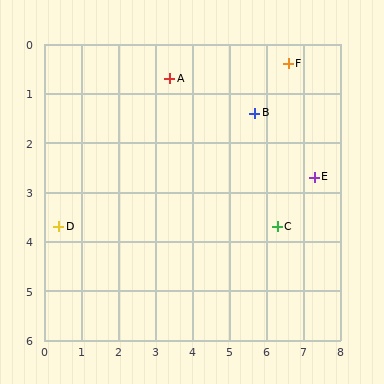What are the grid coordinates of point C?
Point C is at approximately (6.3, 3.7).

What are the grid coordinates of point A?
Point A is at approximately (3.4, 0.7).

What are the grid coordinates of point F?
Point F is at approximately (6.6, 0.4).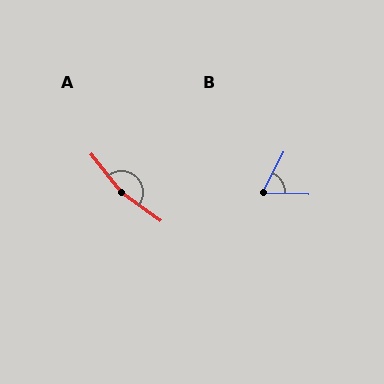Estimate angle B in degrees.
Approximately 65 degrees.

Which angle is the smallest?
B, at approximately 65 degrees.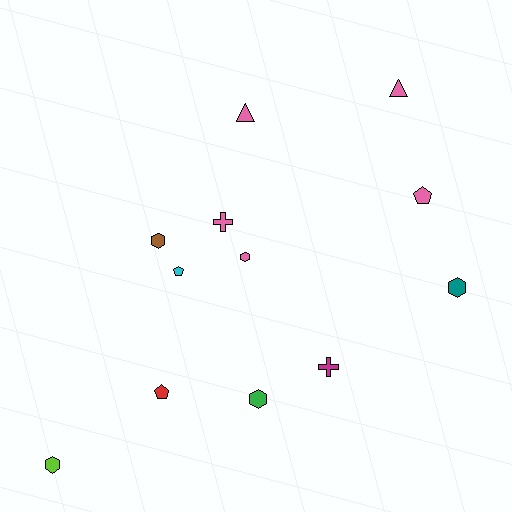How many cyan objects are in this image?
There is 1 cyan object.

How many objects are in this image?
There are 12 objects.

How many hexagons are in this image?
There are 5 hexagons.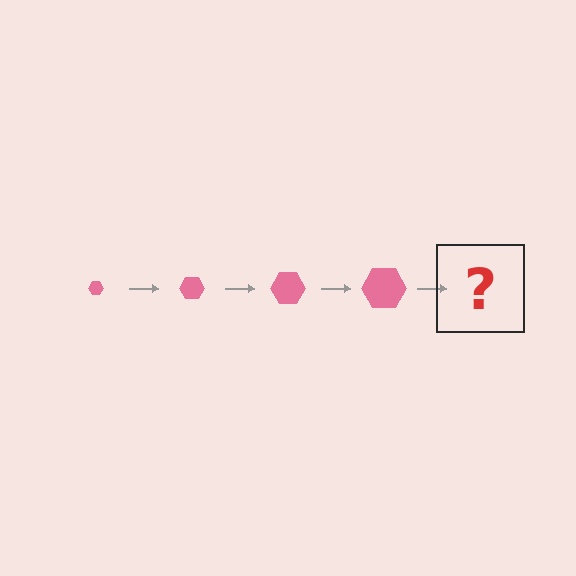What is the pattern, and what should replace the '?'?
The pattern is that the hexagon gets progressively larger each step. The '?' should be a pink hexagon, larger than the previous one.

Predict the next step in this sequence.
The next step is a pink hexagon, larger than the previous one.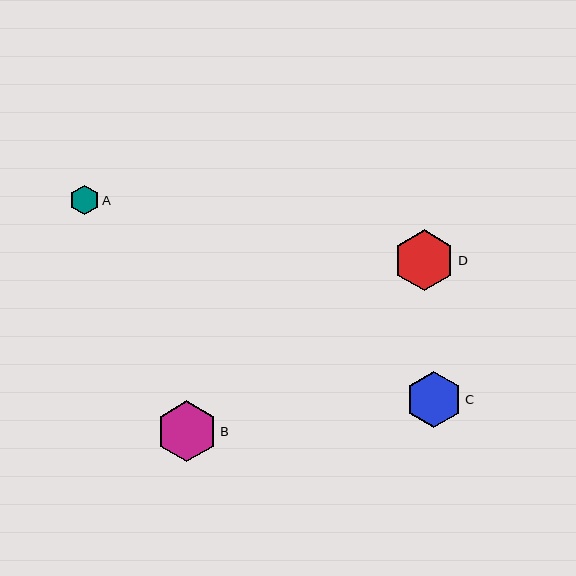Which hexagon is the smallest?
Hexagon A is the smallest with a size of approximately 30 pixels.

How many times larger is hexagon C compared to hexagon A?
Hexagon C is approximately 1.9 times the size of hexagon A.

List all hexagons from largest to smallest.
From largest to smallest: D, B, C, A.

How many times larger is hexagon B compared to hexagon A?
Hexagon B is approximately 2.1 times the size of hexagon A.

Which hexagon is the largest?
Hexagon D is the largest with a size of approximately 61 pixels.